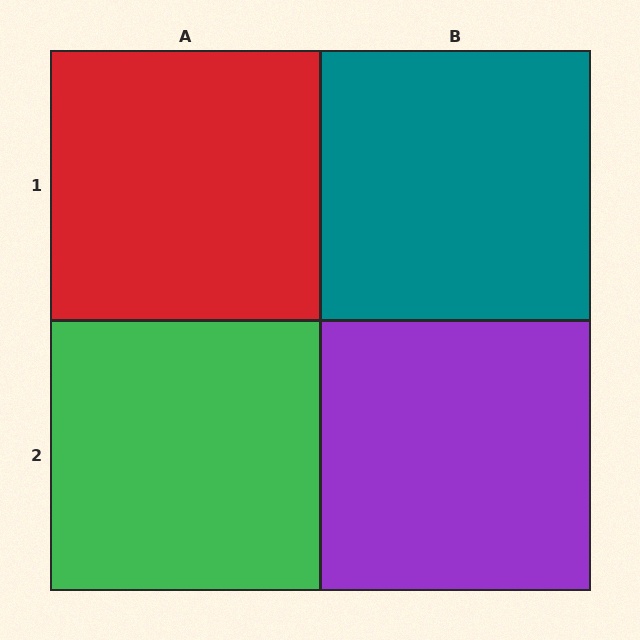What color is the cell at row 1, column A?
Red.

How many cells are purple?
1 cell is purple.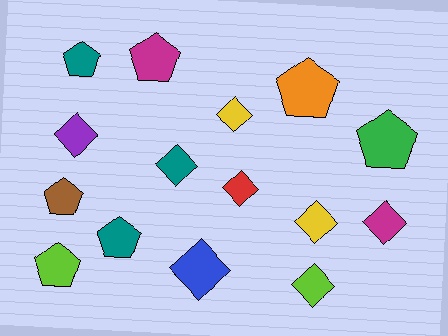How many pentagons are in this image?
There are 7 pentagons.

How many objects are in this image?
There are 15 objects.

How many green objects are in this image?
There is 1 green object.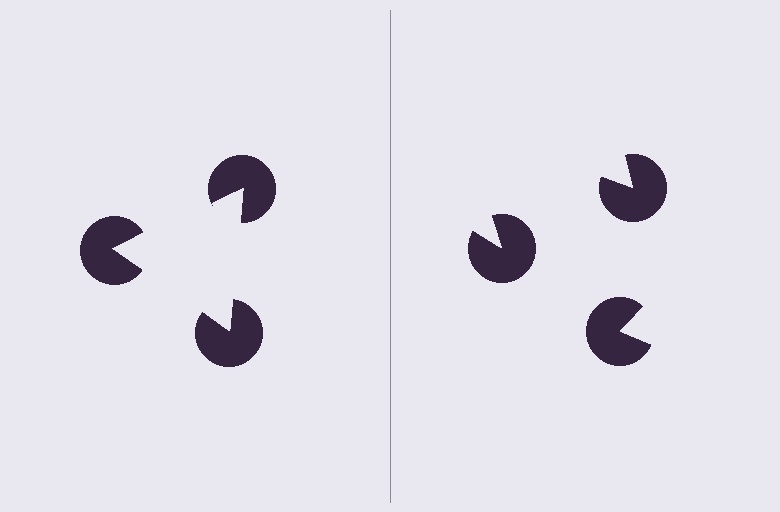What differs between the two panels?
The pac-man discs are positioned identically on both sides; only the wedge orientations differ. On the left they align to a triangle; on the right they are misaligned.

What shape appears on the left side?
An illusory triangle.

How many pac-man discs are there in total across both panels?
6 — 3 on each side.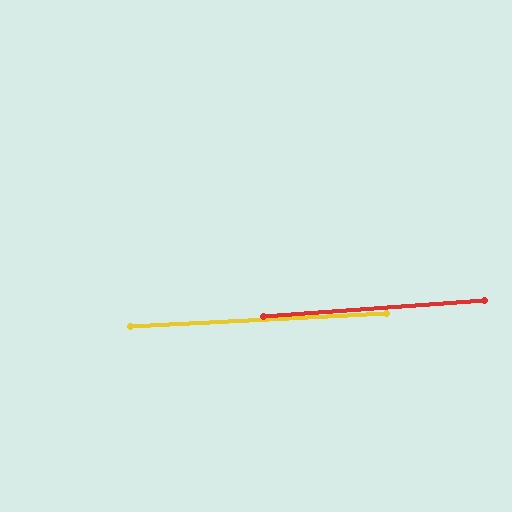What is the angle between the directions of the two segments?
Approximately 1 degree.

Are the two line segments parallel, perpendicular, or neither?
Parallel — their directions differ by only 1.2°.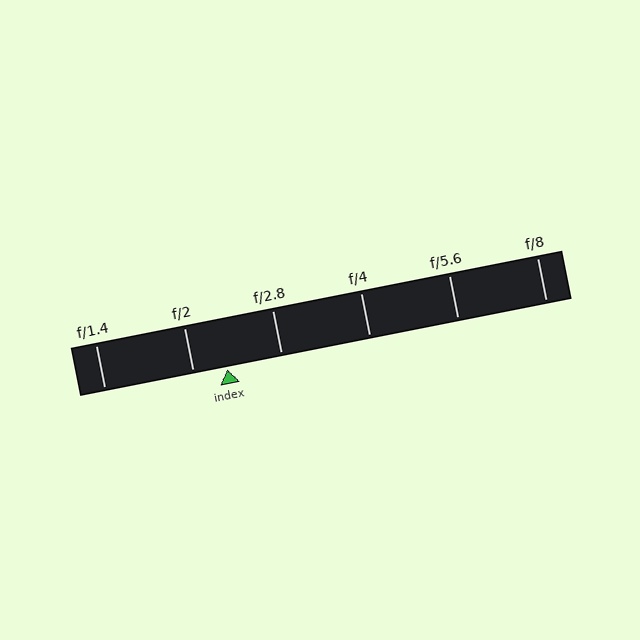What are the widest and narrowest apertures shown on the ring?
The widest aperture shown is f/1.4 and the narrowest is f/8.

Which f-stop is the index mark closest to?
The index mark is closest to f/2.